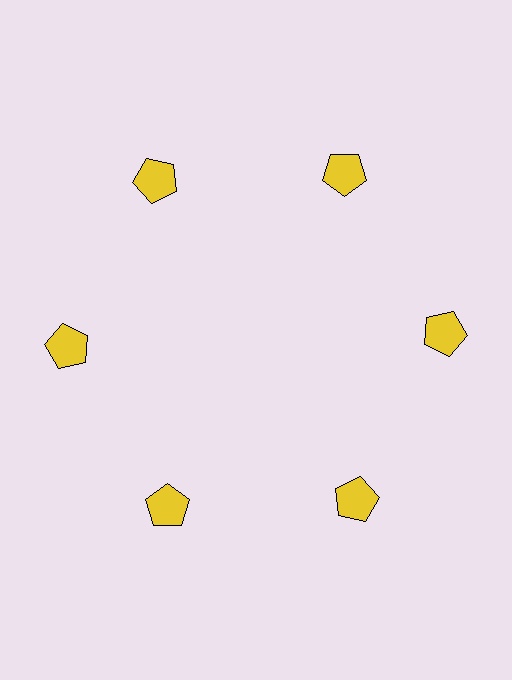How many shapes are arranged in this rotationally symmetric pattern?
There are 6 shapes, arranged in 6 groups of 1.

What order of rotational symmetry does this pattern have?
This pattern has 6-fold rotational symmetry.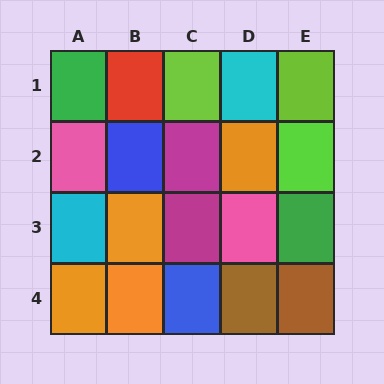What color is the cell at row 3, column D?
Pink.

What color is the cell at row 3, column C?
Magenta.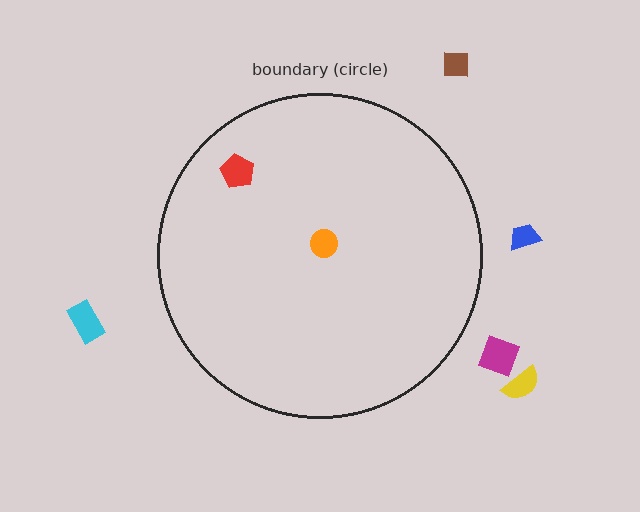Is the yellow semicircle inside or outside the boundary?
Outside.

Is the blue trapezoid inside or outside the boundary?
Outside.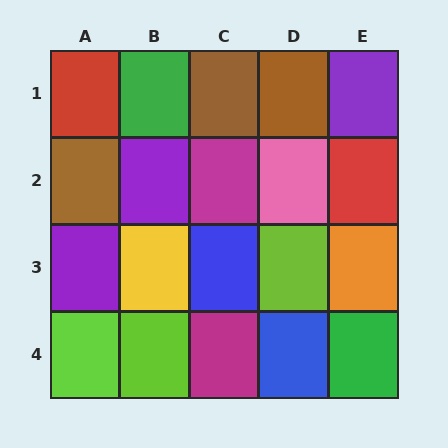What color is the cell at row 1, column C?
Brown.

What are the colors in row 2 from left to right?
Brown, purple, magenta, pink, red.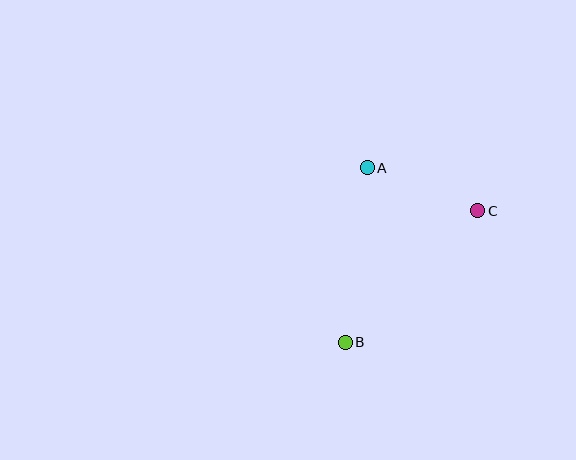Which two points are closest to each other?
Points A and C are closest to each other.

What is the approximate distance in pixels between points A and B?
The distance between A and B is approximately 176 pixels.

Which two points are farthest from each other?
Points B and C are farthest from each other.